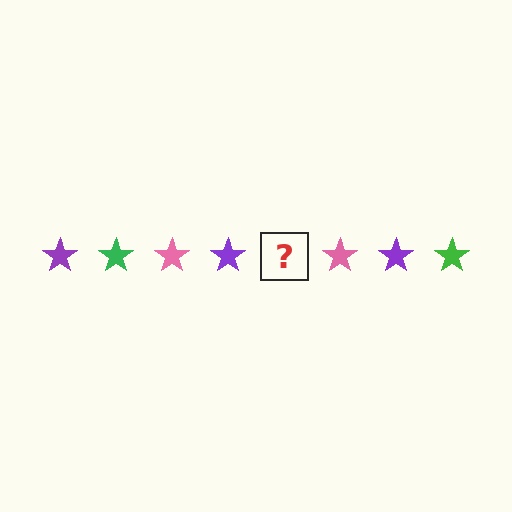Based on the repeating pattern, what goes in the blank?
The blank should be a green star.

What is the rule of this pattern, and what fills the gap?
The rule is that the pattern cycles through purple, green, pink stars. The gap should be filled with a green star.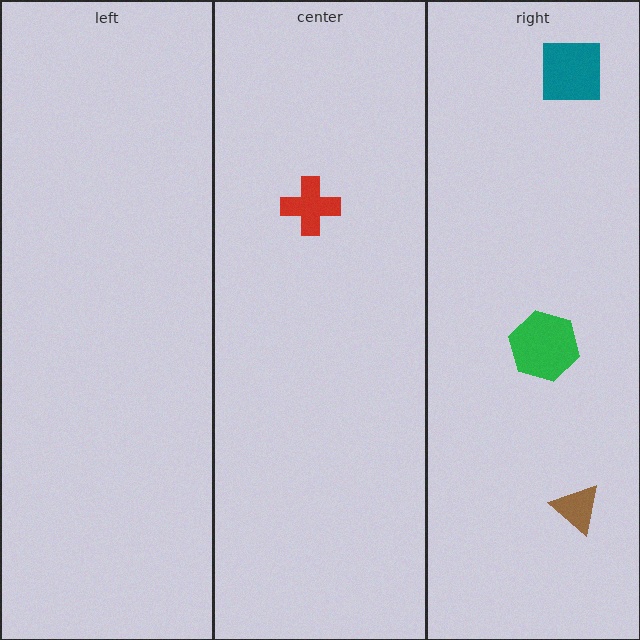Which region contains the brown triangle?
The right region.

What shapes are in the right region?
The brown triangle, the green hexagon, the teal square.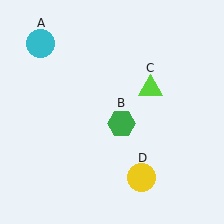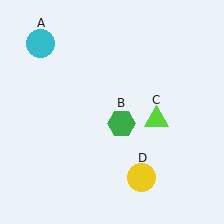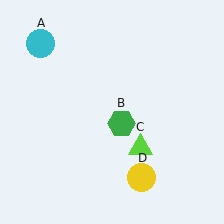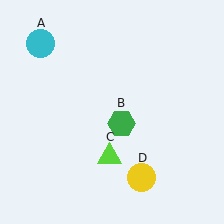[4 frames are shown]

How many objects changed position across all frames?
1 object changed position: lime triangle (object C).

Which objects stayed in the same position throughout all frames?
Cyan circle (object A) and green hexagon (object B) and yellow circle (object D) remained stationary.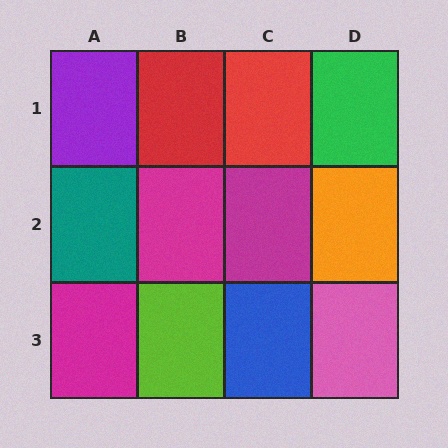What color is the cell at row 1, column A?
Purple.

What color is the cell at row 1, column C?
Red.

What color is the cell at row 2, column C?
Magenta.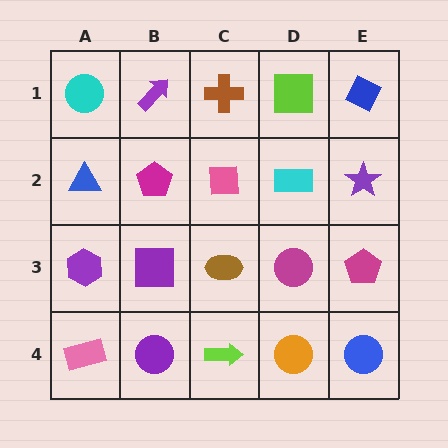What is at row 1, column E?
A blue diamond.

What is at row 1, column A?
A cyan circle.